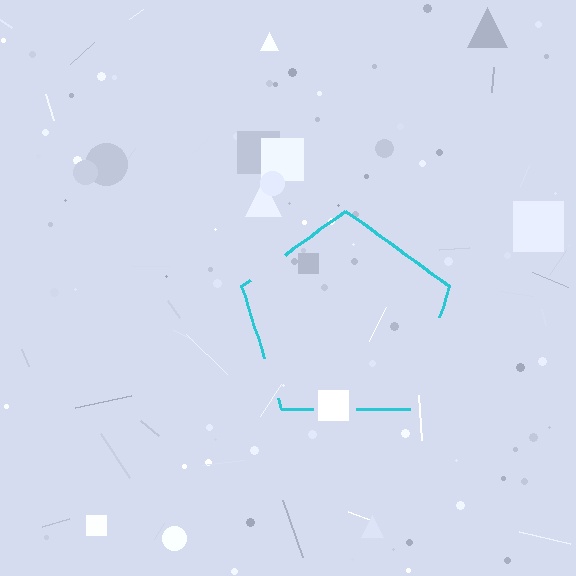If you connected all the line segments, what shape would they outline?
They would outline a pentagon.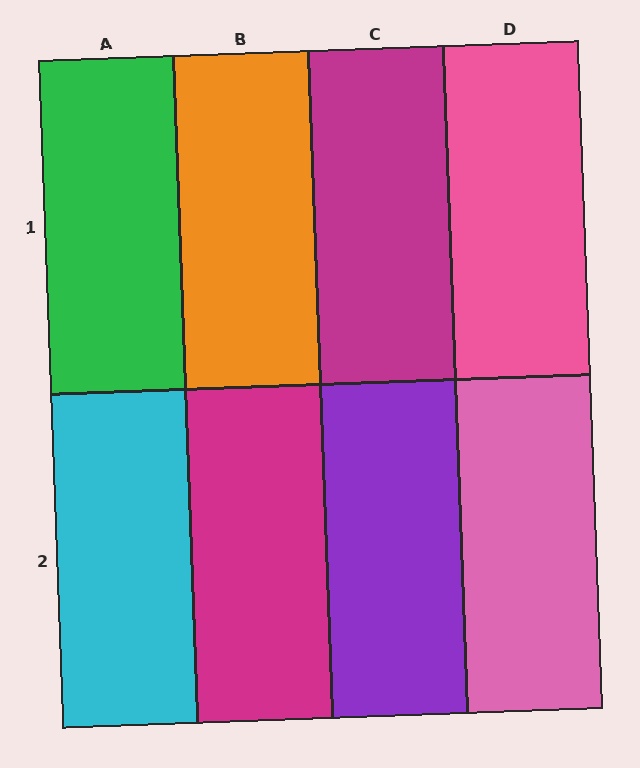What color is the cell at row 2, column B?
Magenta.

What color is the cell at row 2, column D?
Pink.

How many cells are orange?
1 cell is orange.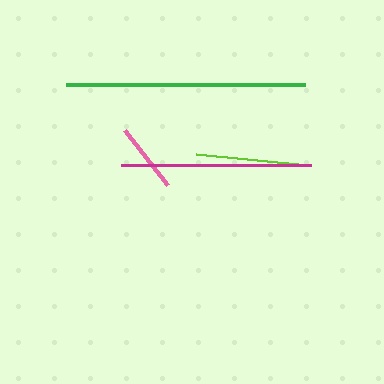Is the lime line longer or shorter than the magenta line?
The magenta line is longer than the lime line.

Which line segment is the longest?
The green line is the longest at approximately 238 pixels.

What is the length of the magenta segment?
The magenta segment is approximately 190 pixels long.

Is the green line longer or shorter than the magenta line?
The green line is longer than the magenta line.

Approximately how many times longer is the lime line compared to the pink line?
The lime line is approximately 1.6 times the length of the pink line.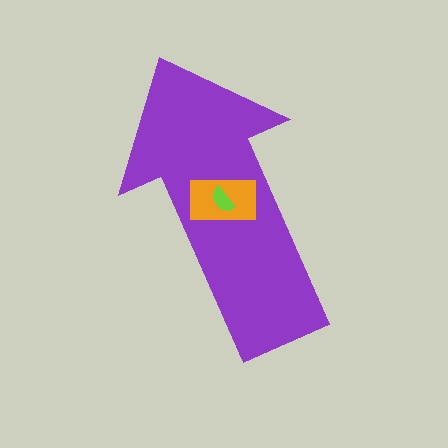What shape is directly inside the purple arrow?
The orange rectangle.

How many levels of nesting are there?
3.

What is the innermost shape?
The lime semicircle.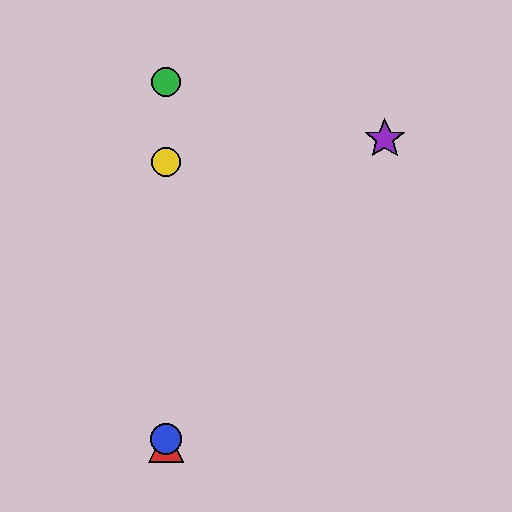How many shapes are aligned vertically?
4 shapes (the red triangle, the blue circle, the green circle, the yellow circle) are aligned vertically.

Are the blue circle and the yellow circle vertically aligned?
Yes, both are at x≈166.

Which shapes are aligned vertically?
The red triangle, the blue circle, the green circle, the yellow circle are aligned vertically.